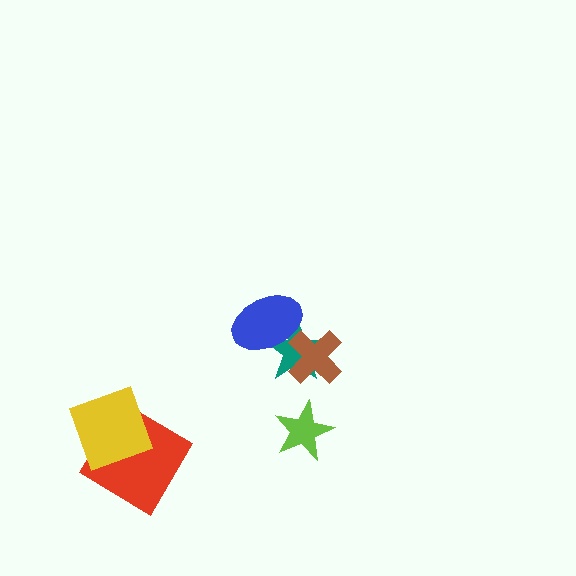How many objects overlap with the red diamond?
1 object overlaps with the red diamond.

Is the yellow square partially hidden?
No, no other shape covers it.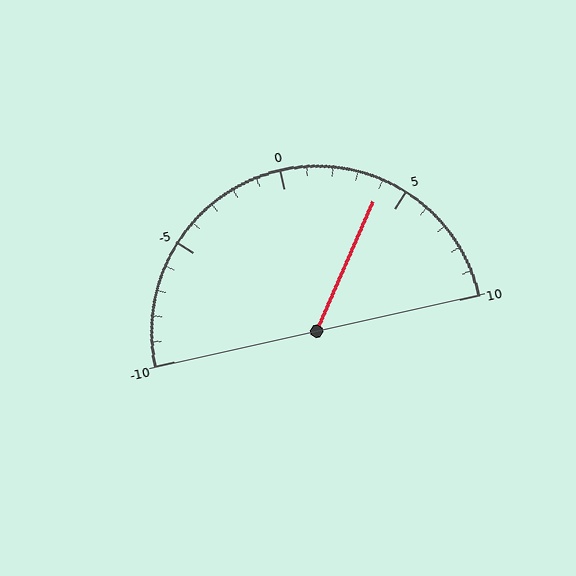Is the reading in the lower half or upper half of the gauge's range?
The reading is in the upper half of the range (-10 to 10).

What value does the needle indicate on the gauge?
The needle indicates approximately 4.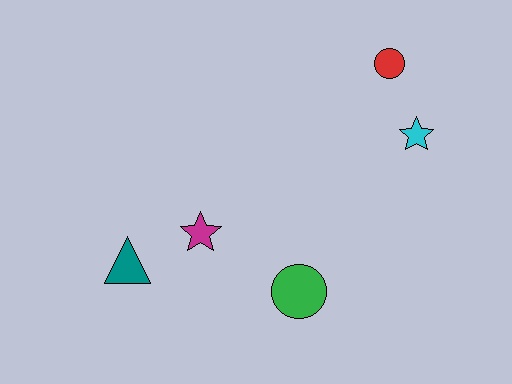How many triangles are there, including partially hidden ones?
There is 1 triangle.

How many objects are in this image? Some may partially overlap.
There are 5 objects.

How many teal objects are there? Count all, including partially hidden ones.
There is 1 teal object.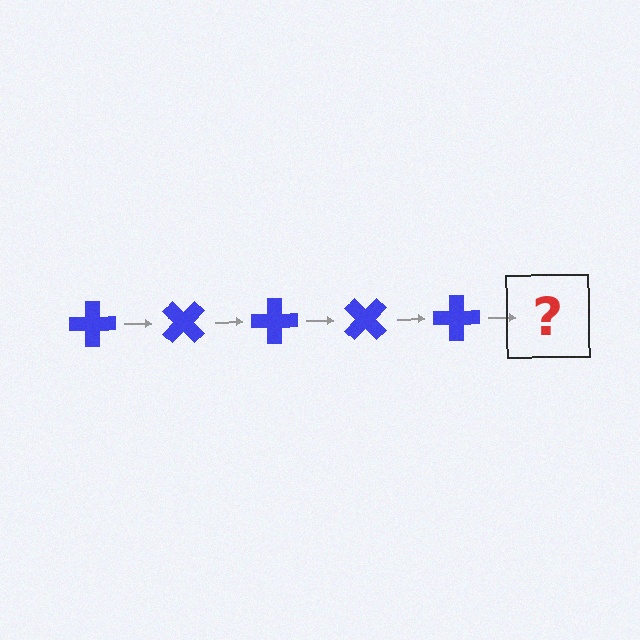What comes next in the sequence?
The next element should be a blue cross rotated 225 degrees.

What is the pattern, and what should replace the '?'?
The pattern is that the cross rotates 45 degrees each step. The '?' should be a blue cross rotated 225 degrees.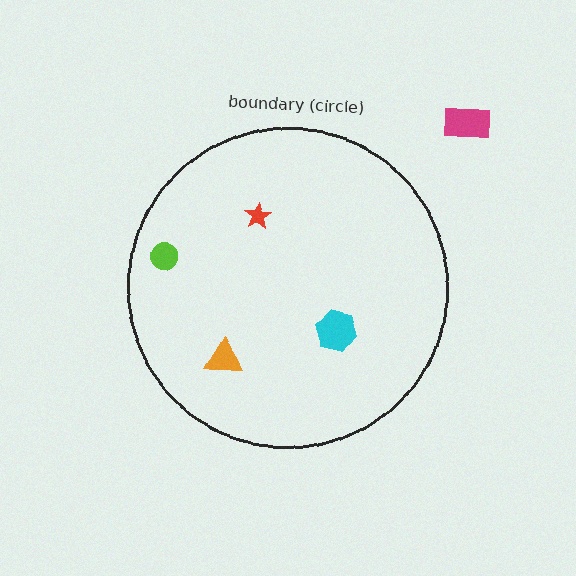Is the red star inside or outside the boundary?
Inside.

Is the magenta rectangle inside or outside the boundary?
Outside.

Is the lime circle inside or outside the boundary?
Inside.